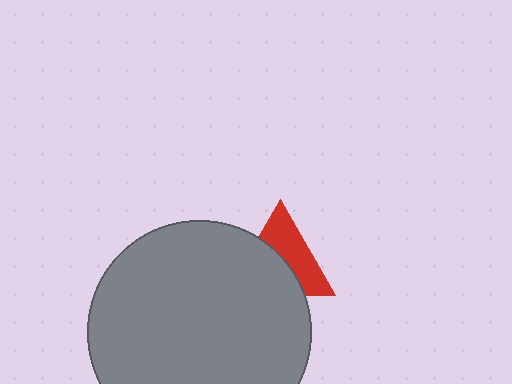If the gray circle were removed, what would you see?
You would see the complete red triangle.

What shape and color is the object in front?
The object in front is a gray circle.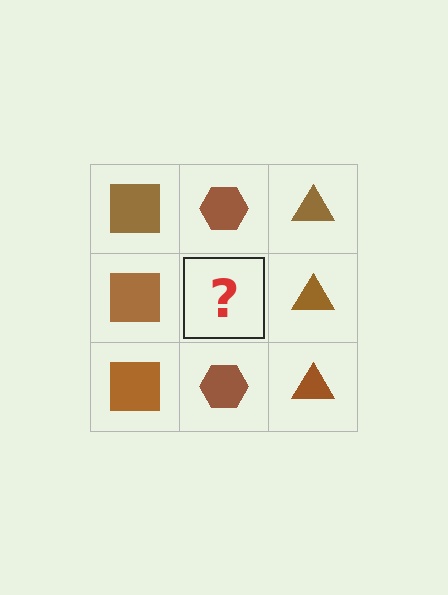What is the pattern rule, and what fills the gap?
The rule is that each column has a consistent shape. The gap should be filled with a brown hexagon.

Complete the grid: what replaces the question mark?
The question mark should be replaced with a brown hexagon.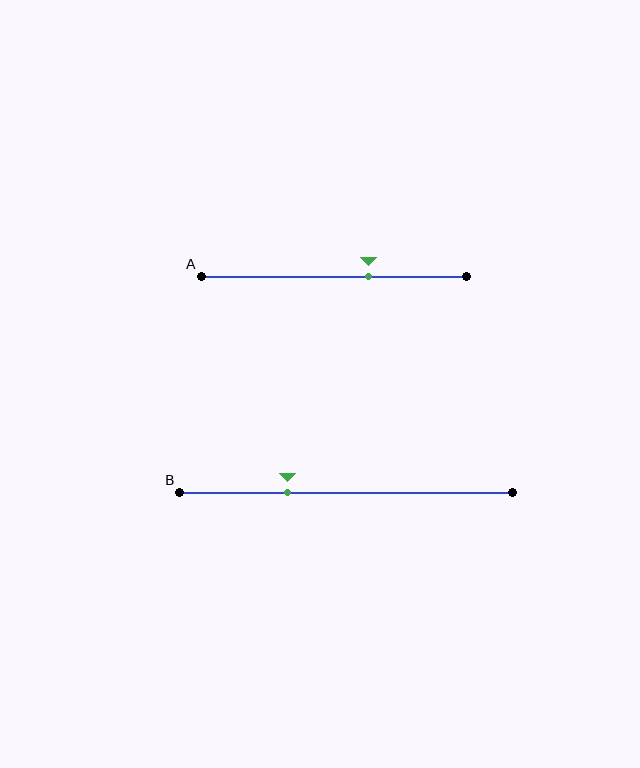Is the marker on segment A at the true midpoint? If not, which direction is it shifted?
No, the marker on segment A is shifted to the right by about 13% of the segment length.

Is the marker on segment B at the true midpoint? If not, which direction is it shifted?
No, the marker on segment B is shifted to the left by about 18% of the segment length.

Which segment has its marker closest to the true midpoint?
Segment A has its marker closest to the true midpoint.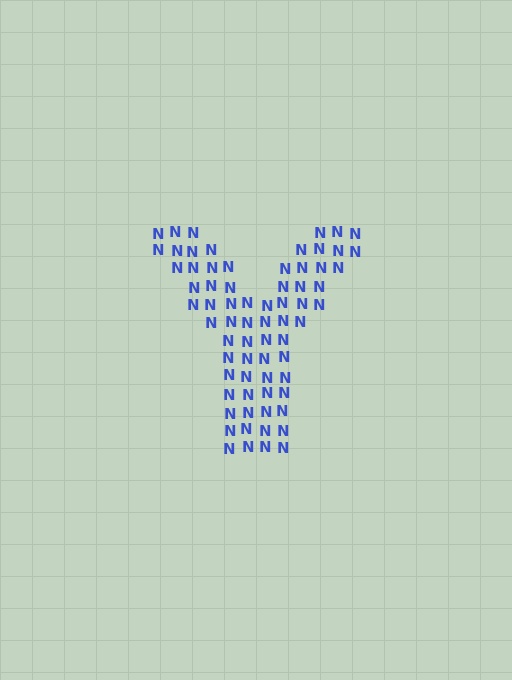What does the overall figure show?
The overall figure shows the letter Y.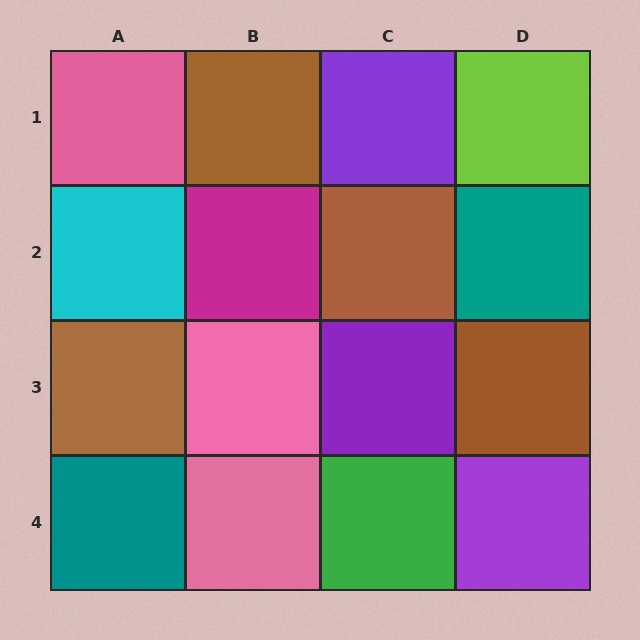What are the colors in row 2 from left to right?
Cyan, magenta, brown, teal.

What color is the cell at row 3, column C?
Purple.